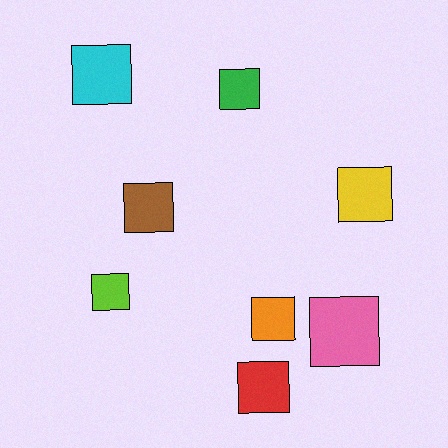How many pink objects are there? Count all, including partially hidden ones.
There is 1 pink object.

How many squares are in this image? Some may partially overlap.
There are 8 squares.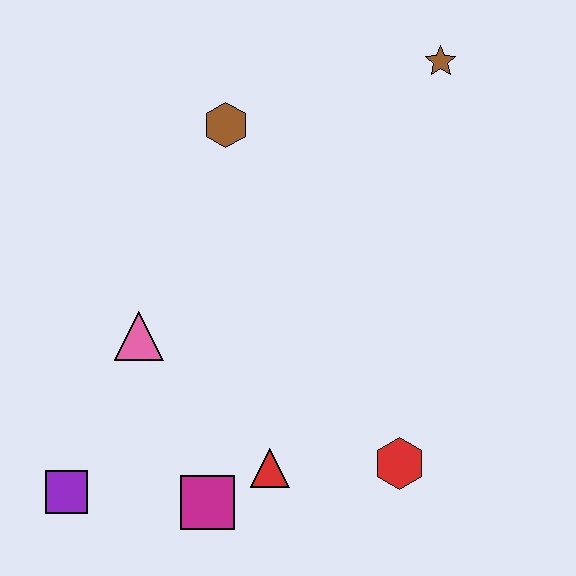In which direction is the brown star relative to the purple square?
The brown star is above the purple square.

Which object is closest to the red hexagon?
The red triangle is closest to the red hexagon.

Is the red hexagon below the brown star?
Yes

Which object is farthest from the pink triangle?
The brown star is farthest from the pink triangle.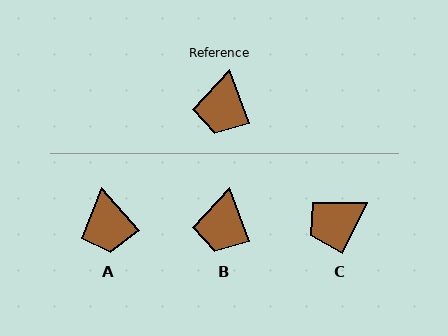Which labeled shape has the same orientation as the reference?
B.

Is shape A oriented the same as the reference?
No, it is off by about 21 degrees.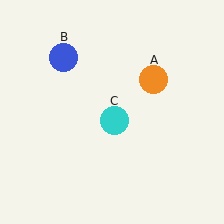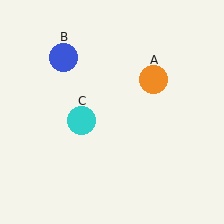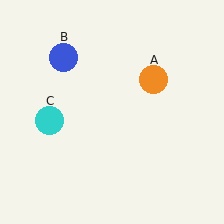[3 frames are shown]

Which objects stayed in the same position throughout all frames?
Orange circle (object A) and blue circle (object B) remained stationary.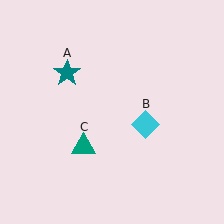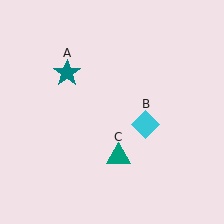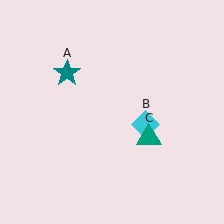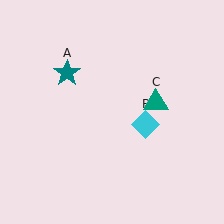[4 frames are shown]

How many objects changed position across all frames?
1 object changed position: teal triangle (object C).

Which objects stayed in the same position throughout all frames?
Teal star (object A) and cyan diamond (object B) remained stationary.